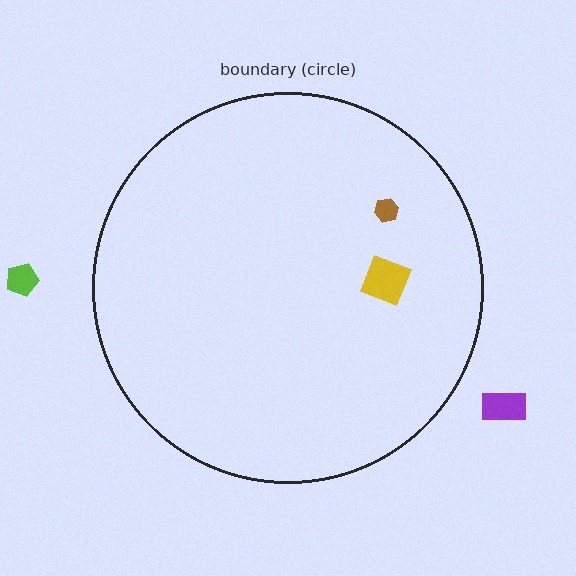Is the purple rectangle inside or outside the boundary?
Outside.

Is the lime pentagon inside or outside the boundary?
Outside.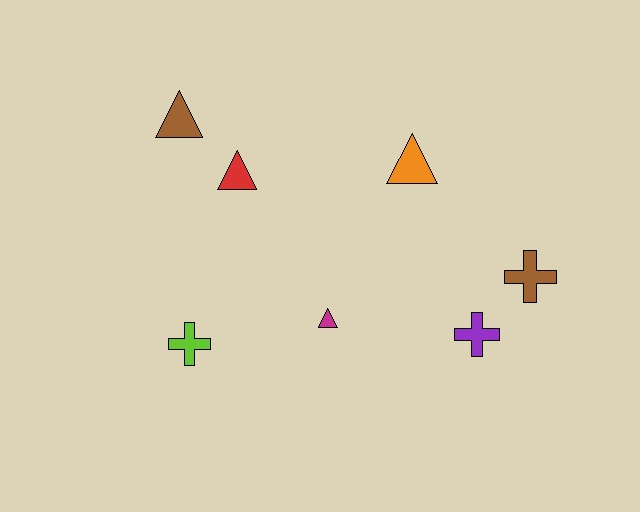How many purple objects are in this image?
There is 1 purple object.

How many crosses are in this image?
There are 3 crosses.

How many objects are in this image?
There are 7 objects.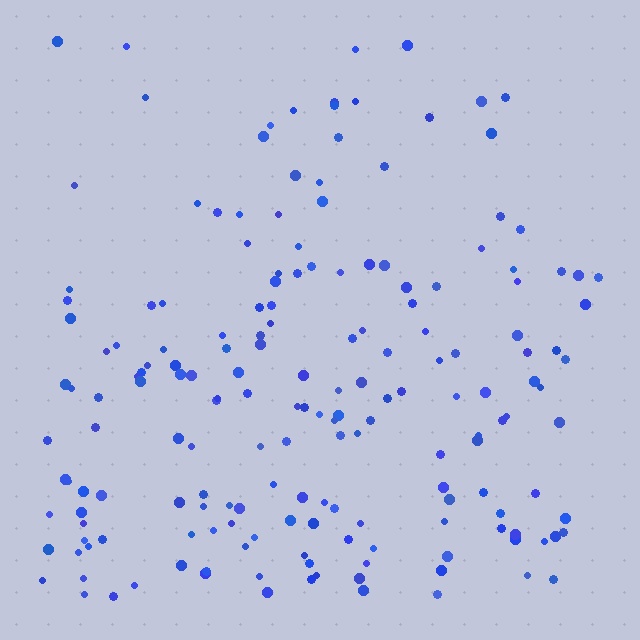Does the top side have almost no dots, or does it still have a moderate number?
Still a moderate number, just noticeably fewer than the bottom.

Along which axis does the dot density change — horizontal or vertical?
Vertical.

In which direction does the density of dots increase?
From top to bottom, with the bottom side densest.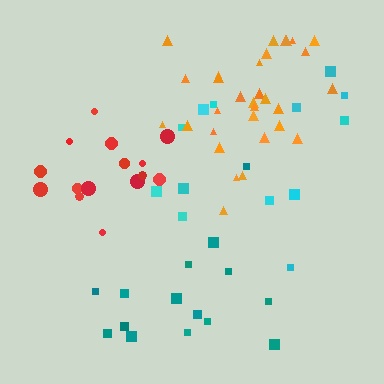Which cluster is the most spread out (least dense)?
Cyan.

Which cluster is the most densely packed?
Orange.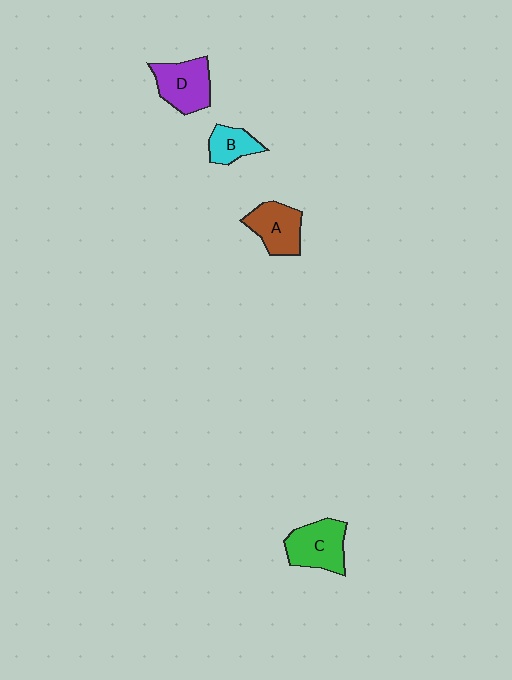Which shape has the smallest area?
Shape B (cyan).